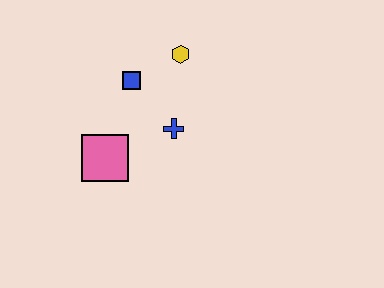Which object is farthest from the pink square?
The yellow hexagon is farthest from the pink square.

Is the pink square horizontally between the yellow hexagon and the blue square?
No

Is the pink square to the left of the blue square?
Yes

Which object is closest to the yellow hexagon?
The blue square is closest to the yellow hexagon.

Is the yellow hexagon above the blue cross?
Yes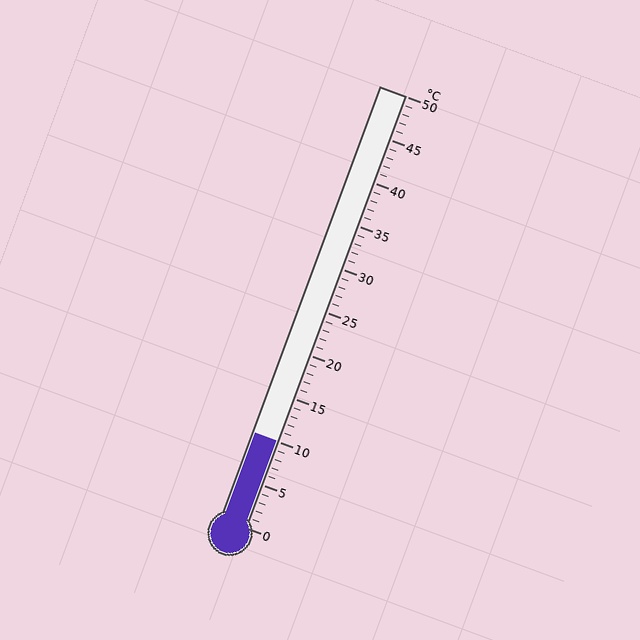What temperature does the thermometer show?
The thermometer shows approximately 10°C.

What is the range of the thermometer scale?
The thermometer scale ranges from 0°C to 50°C.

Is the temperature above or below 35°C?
The temperature is below 35°C.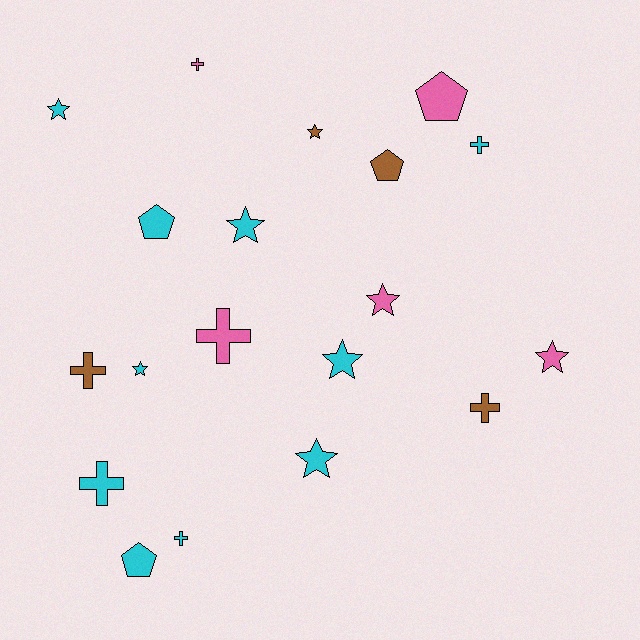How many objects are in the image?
There are 19 objects.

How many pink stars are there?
There are 2 pink stars.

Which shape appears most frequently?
Star, with 8 objects.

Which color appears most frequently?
Cyan, with 10 objects.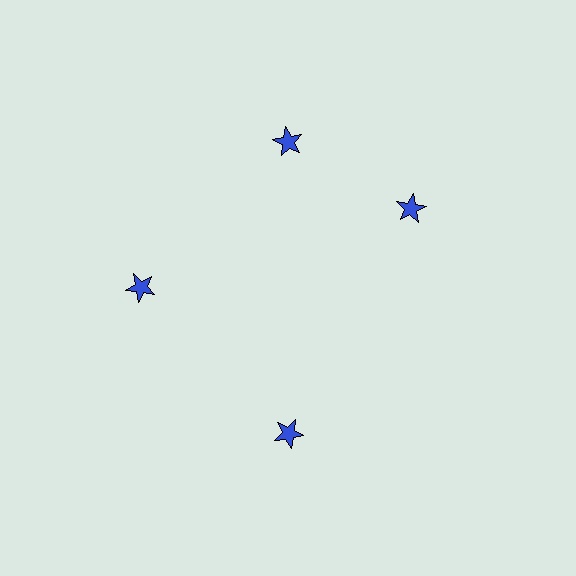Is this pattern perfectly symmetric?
No. The 4 blue stars are arranged in a ring, but one element near the 3 o'clock position is rotated out of alignment along the ring, breaking the 4-fold rotational symmetry.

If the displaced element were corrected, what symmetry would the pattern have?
It would have 4-fold rotational symmetry — the pattern would map onto itself every 90 degrees.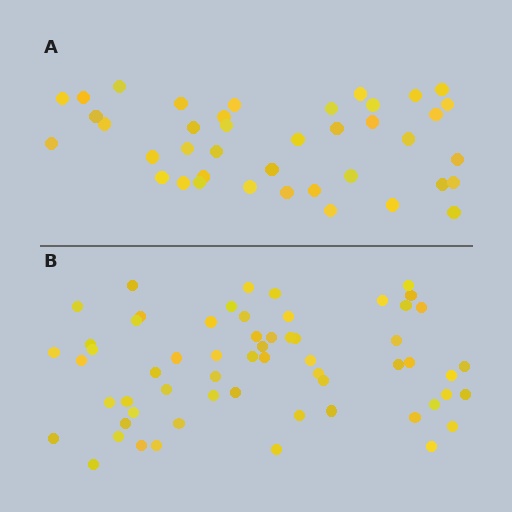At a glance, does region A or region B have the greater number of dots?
Region B (the bottom region) has more dots.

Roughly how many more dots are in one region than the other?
Region B has approximately 20 more dots than region A.